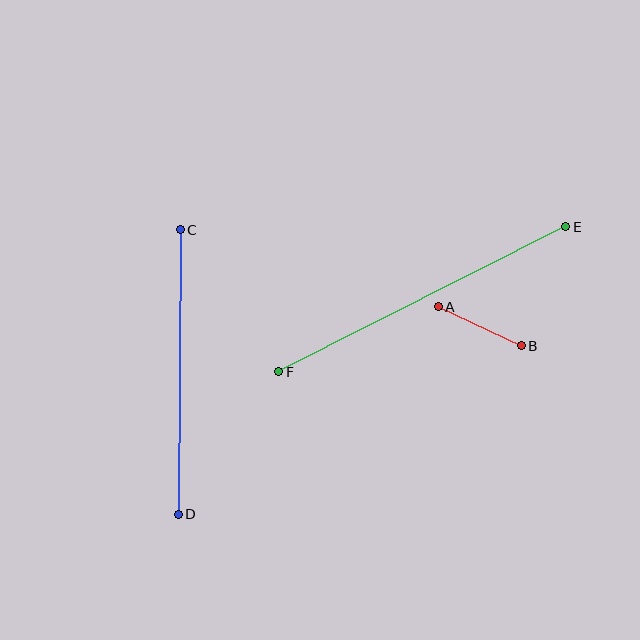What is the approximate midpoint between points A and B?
The midpoint is at approximately (480, 326) pixels.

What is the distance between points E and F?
The distance is approximately 321 pixels.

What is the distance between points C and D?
The distance is approximately 285 pixels.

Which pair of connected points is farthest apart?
Points E and F are farthest apart.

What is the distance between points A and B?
The distance is approximately 92 pixels.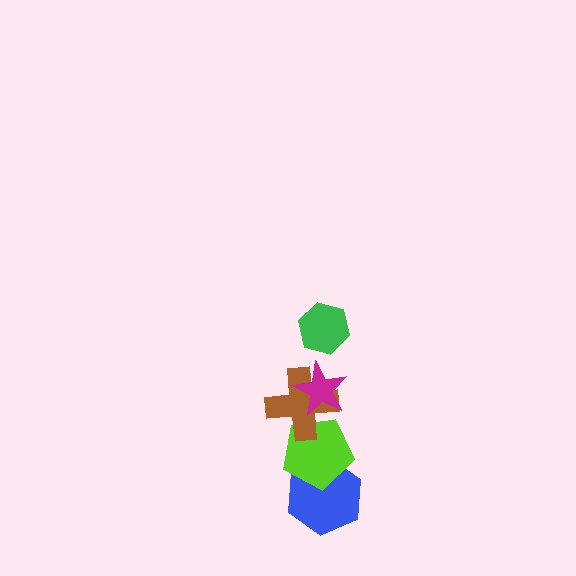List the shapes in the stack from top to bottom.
From top to bottom: the green hexagon, the magenta star, the brown cross, the lime pentagon, the blue hexagon.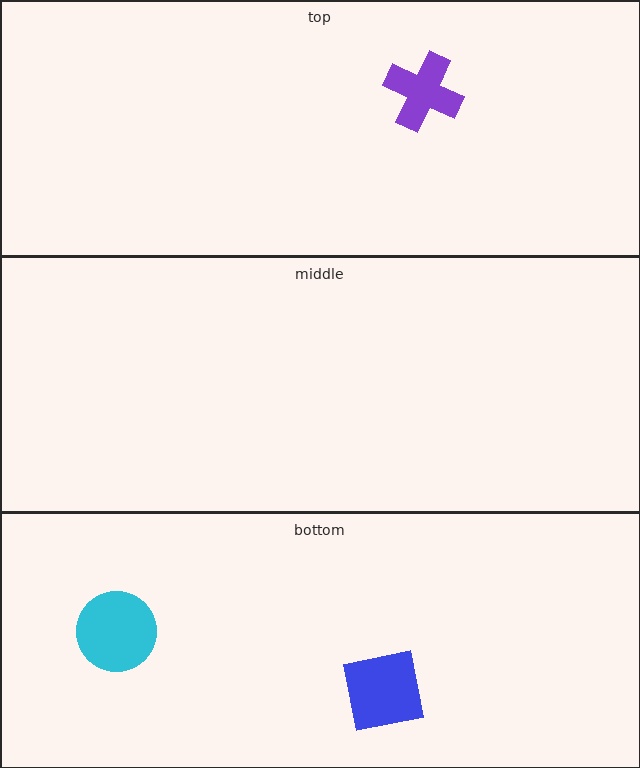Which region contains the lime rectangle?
The bottom region.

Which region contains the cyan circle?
The bottom region.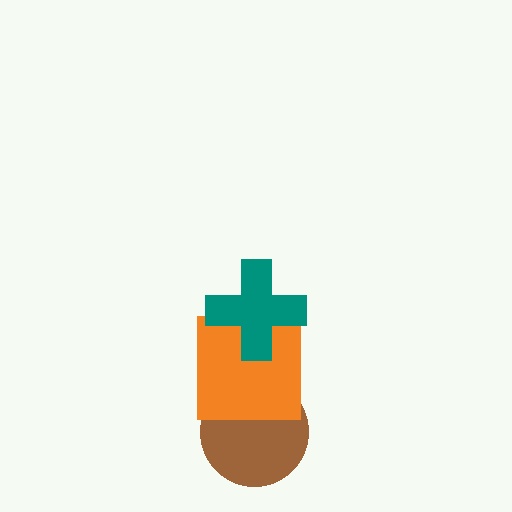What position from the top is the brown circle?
The brown circle is 3rd from the top.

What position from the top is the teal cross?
The teal cross is 1st from the top.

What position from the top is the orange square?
The orange square is 2nd from the top.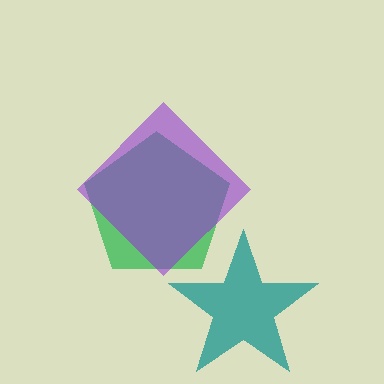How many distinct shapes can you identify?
There are 3 distinct shapes: a teal star, a green pentagon, a purple diamond.